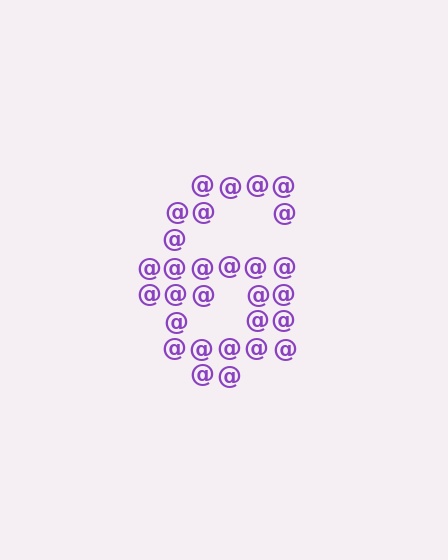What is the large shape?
The large shape is the digit 6.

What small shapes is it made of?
It is made of small at signs.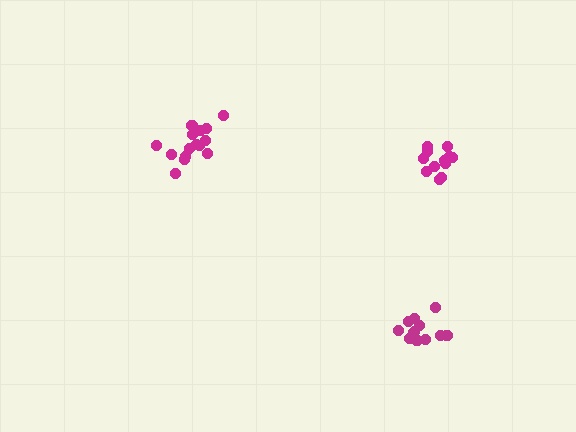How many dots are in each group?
Group 1: 14 dots, Group 2: 17 dots, Group 3: 12 dots (43 total).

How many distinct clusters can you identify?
There are 3 distinct clusters.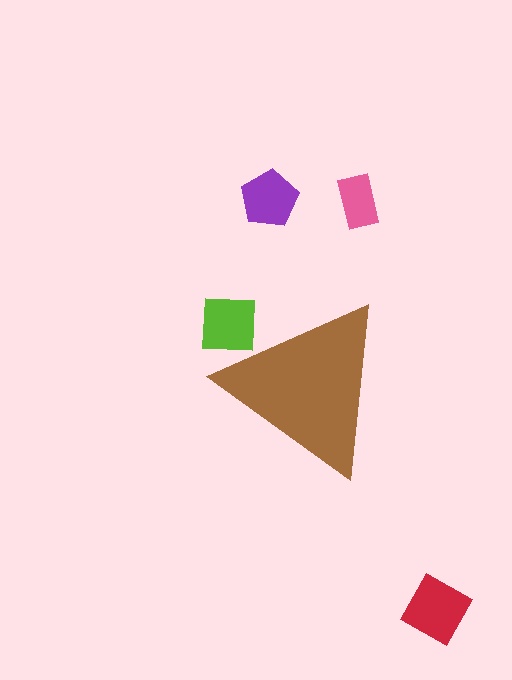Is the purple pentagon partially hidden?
No, the purple pentagon is fully visible.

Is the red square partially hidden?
No, the red square is fully visible.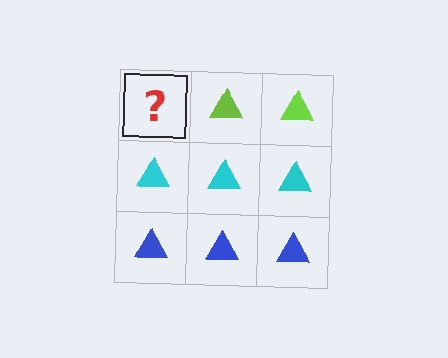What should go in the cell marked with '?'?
The missing cell should contain a lime triangle.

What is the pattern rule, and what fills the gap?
The rule is that each row has a consistent color. The gap should be filled with a lime triangle.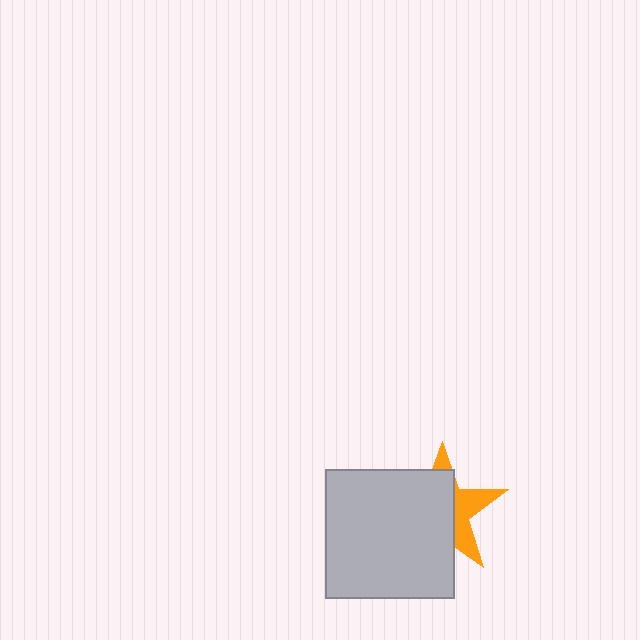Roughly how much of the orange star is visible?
A small part of it is visible (roughly 36%).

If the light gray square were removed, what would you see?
You would see the complete orange star.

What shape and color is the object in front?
The object in front is a light gray square.